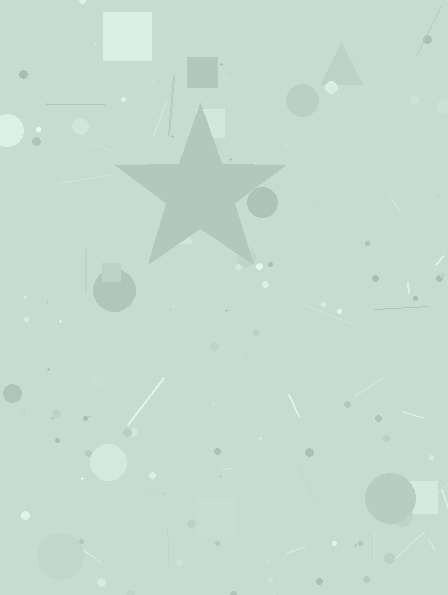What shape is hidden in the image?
A star is hidden in the image.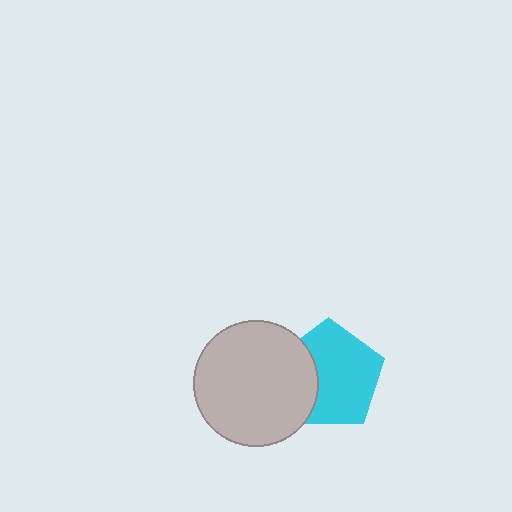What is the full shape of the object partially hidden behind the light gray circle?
The partially hidden object is a cyan pentagon.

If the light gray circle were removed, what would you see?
You would see the complete cyan pentagon.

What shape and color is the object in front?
The object in front is a light gray circle.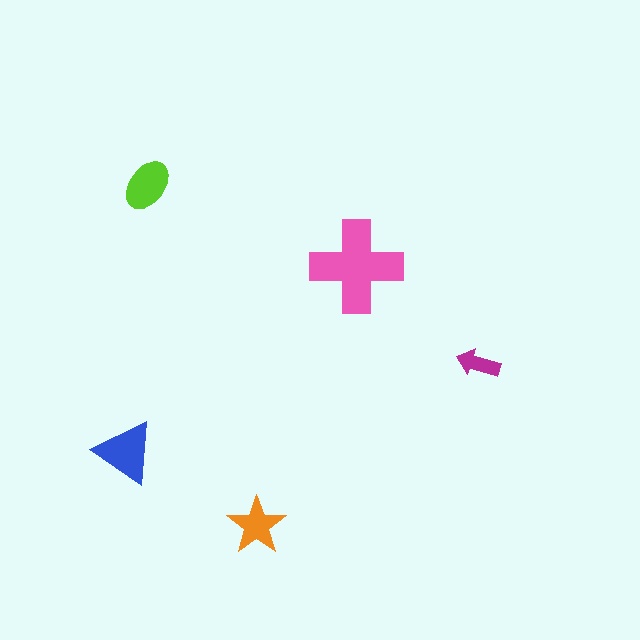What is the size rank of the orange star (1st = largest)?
4th.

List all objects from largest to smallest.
The pink cross, the blue triangle, the lime ellipse, the orange star, the magenta arrow.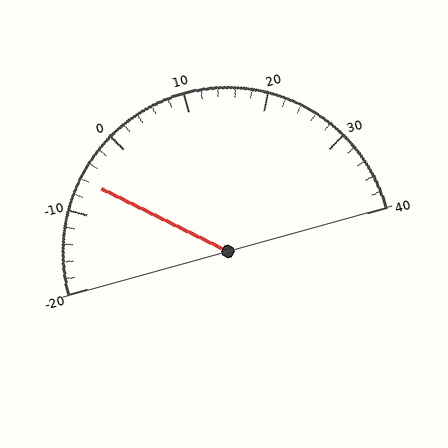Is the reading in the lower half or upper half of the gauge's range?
The reading is in the lower half of the range (-20 to 40).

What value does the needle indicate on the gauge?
The needle indicates approximately -6.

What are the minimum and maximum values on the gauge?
The gauge ranges from -20 to 40.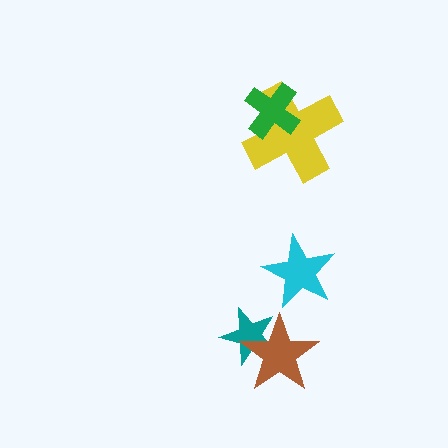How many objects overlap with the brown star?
1 object overlaps with the brown star.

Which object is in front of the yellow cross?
The green cross is in front of the yellow cross.